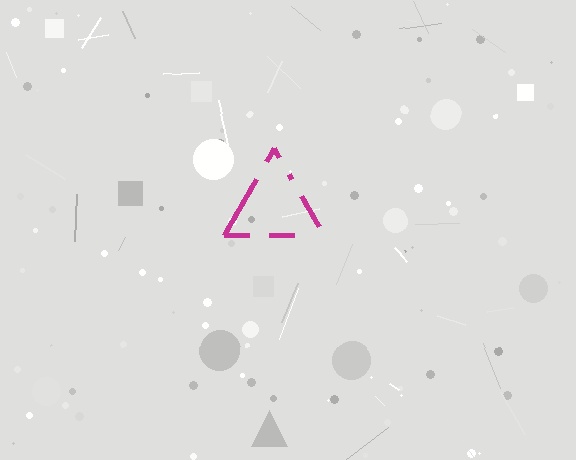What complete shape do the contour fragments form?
The contour fragments form a triangle.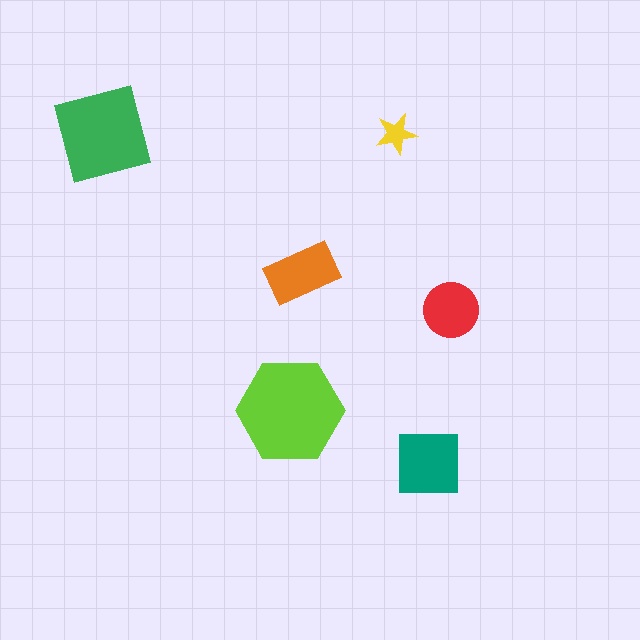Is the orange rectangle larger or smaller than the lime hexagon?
Smaller.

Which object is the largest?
The lime hexagon.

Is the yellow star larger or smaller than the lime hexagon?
Smaller.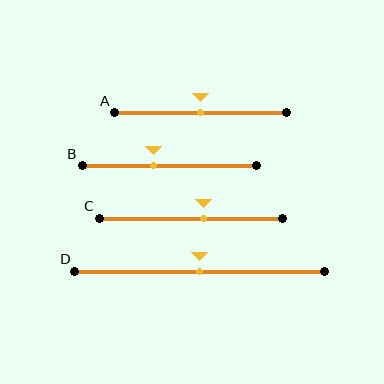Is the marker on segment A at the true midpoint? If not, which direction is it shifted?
Yes, the marker on segment A is at the true midpoint.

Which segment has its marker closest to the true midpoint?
Segment A has its marker closest to the true midpoint.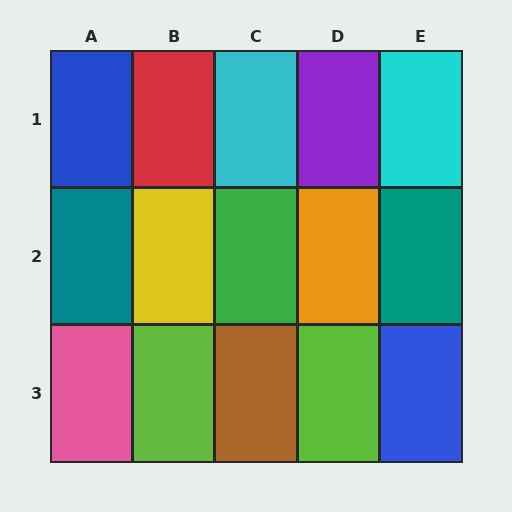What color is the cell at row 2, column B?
Yellow.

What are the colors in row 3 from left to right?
Pink, lime, brown, lime, blue.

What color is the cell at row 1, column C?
Cyan.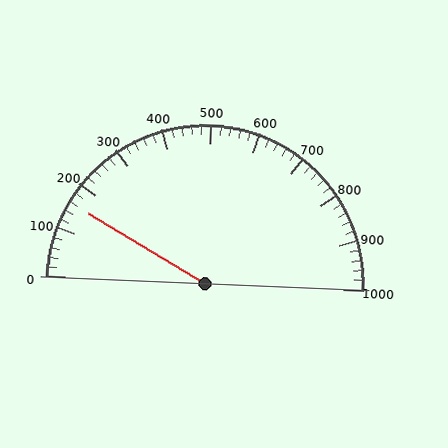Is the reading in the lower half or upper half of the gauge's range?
The reading is in the lower half of the range (0 to 1000).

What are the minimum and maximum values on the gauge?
The gauge ranges from 0 to 1000.